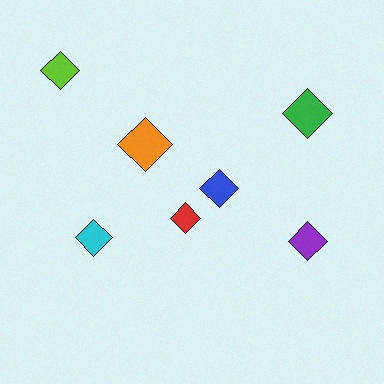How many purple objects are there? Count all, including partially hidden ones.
There is 1 purple object.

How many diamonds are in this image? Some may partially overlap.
There are 7 diamonds.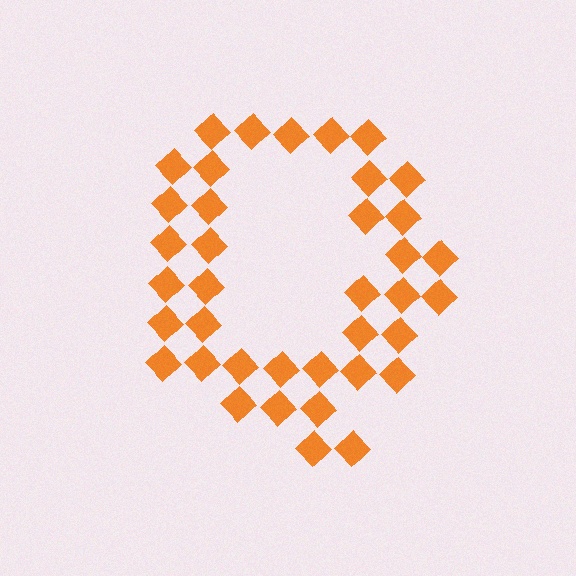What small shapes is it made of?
It is made of small diamonds.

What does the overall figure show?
The overall figure shows the letter Q.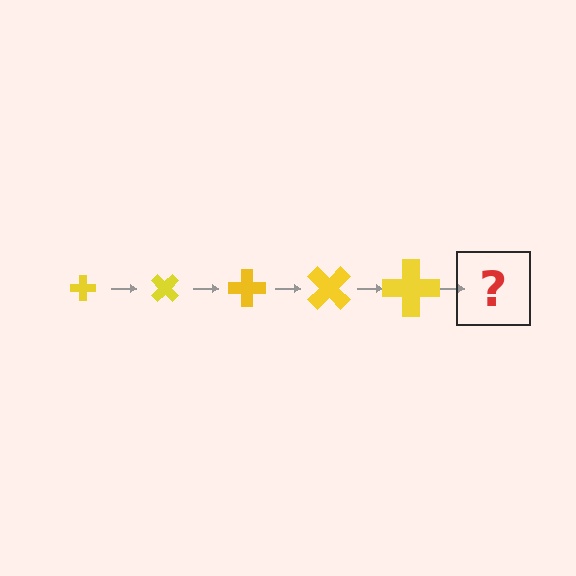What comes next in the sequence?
The next element should be a cross, larger than the previous one and rotated 225 degrees from the start.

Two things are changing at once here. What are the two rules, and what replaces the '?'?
The two rules are that the cross grows larger each step and it rotates 45 degrees each step. The '?' should be a cross, larger than the previous one and rotated 225 degrees from the start.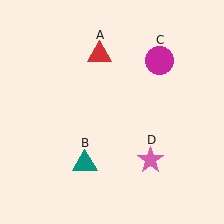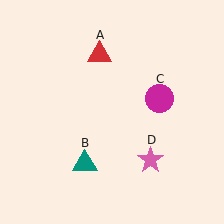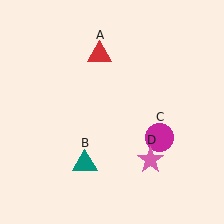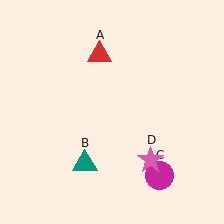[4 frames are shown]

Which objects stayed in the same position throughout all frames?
Red triangle (object A) and teal triangle (object B) and pink star (object D) remained stationary.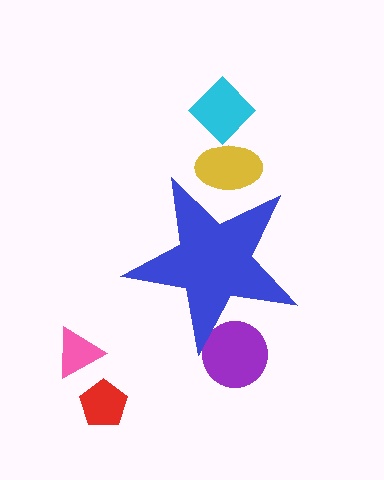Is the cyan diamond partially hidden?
No, the cyan diamond is fully visible.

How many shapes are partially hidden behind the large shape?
2 shapes are partially hidden.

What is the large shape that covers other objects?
A blue star.